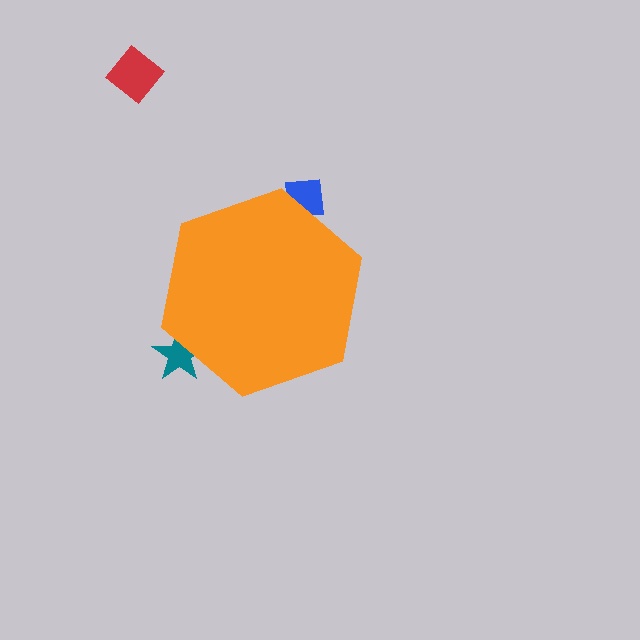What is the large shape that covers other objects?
An orange hexagon.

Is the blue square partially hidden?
Yes, the blue square is partially hidden behind the orange hexagon.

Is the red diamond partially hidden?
No, the red diamond is fully visible.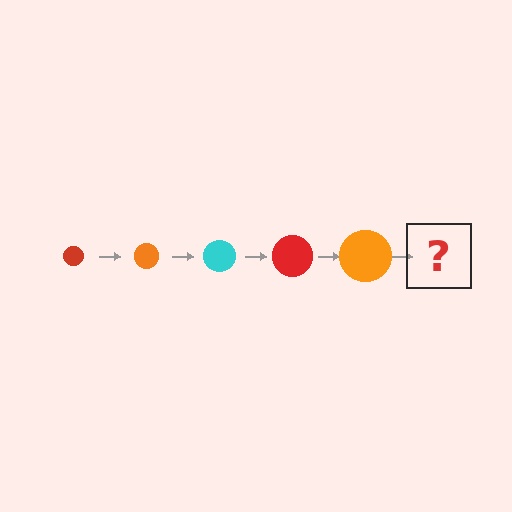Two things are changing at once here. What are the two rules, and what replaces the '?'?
The two rules are that the circle grows larger each step and the color cycles through red, orange, and cyan. The '?' should be a cyan circle, larger than the previous one.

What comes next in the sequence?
The next element should be a cyan circle, larger than the previous one.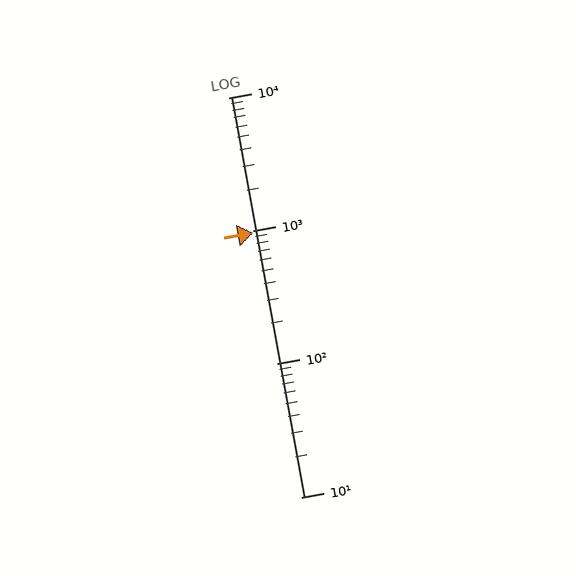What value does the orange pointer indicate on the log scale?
The pointer indicates approximately 970.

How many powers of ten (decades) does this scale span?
The scale spans 3 decades, from 10 to 10000.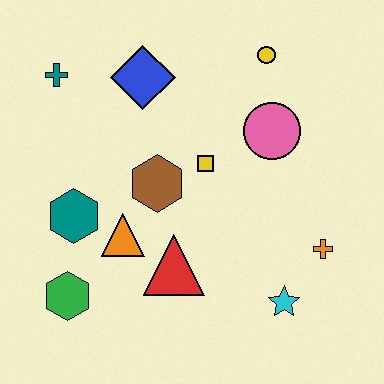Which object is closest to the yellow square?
The brown hexagon is closest to the yellow square.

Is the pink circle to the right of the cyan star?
No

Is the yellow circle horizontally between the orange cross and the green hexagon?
Yes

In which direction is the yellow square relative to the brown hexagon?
The yellow square is to the right of the brown hexagon.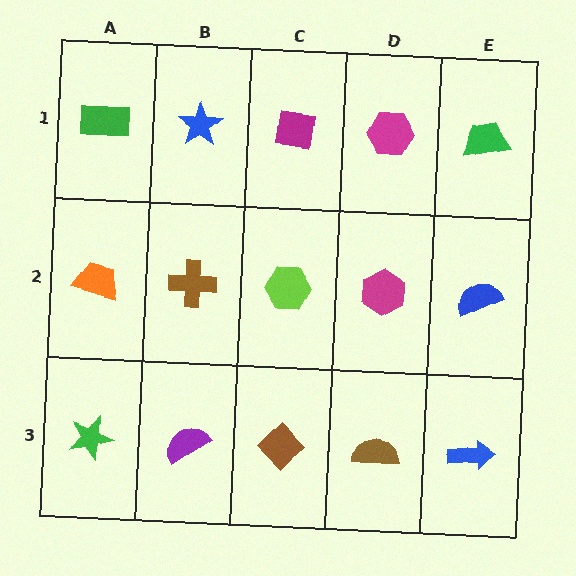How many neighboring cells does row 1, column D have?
3.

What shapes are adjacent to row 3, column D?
A magenta hexagon (row 2, column D), a brown diamond (row 3, column C), a blue arrow (row 3, column E).